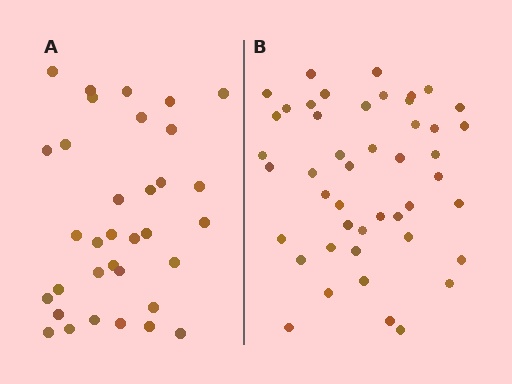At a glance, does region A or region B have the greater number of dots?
Region B (the right region) has more dots.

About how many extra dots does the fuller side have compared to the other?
Region B has roughly 12 or so more dots than region A.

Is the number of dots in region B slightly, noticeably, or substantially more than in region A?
Region B has noticeably more, but not dramatically so. The ratio is roughly 1.4 to 1.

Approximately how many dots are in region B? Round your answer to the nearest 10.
About 50 dots. (The exact count is 46, which rounds to 50.)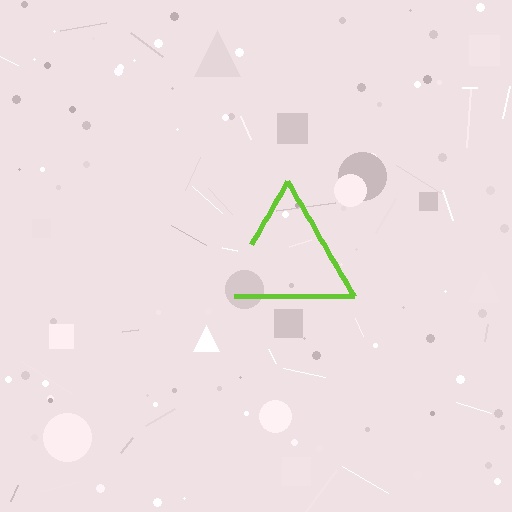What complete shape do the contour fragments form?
The contour fragments form a triangle.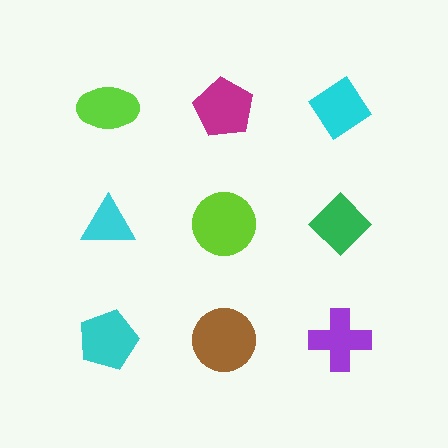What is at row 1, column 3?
A cyan diamond.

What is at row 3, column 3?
A purple cross.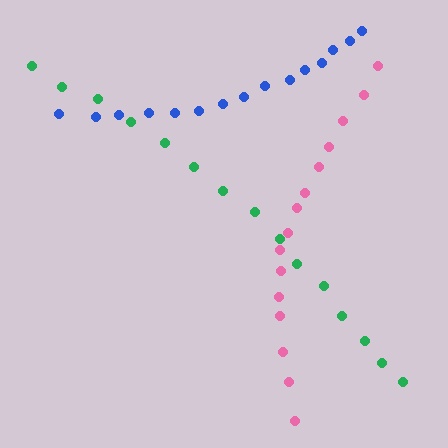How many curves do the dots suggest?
There are 3 distinct paths.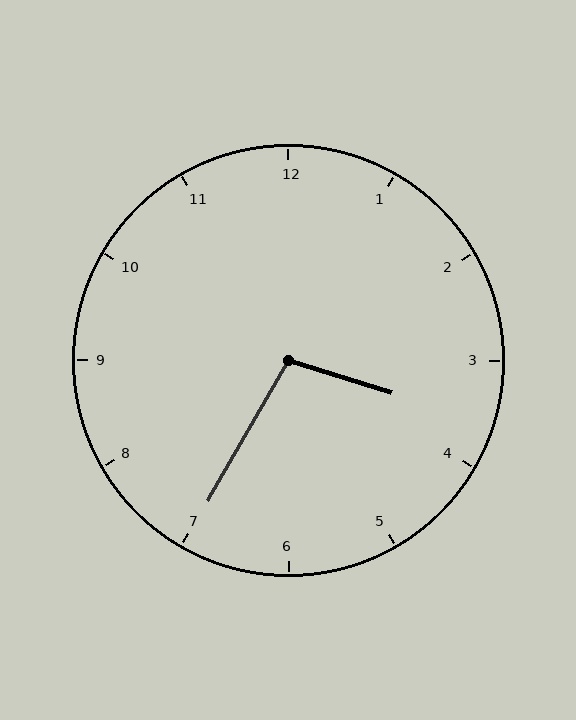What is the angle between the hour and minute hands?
Approximately 102 degrees.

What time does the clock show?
3:35.